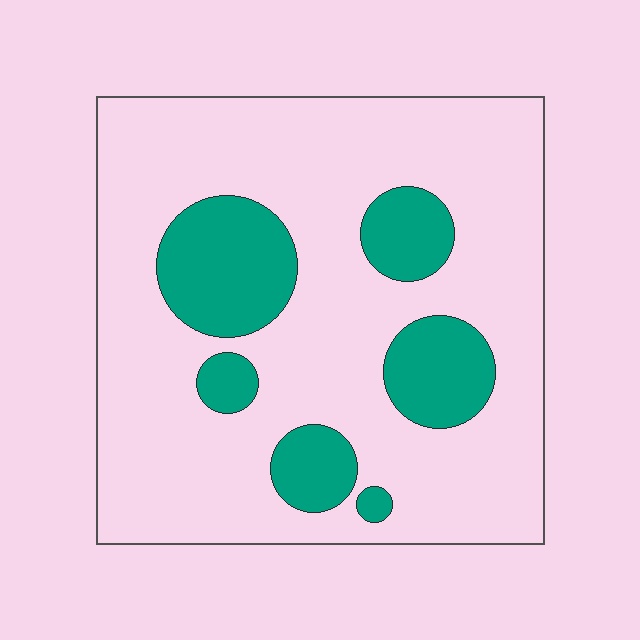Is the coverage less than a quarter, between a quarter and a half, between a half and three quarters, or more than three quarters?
Less than a quarter.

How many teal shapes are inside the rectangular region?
6.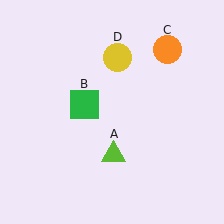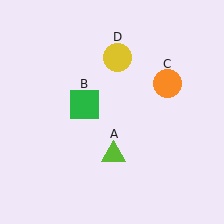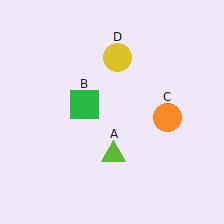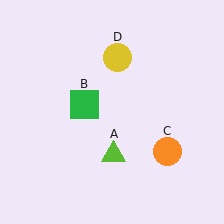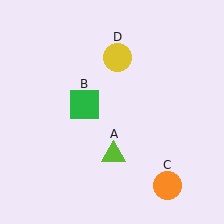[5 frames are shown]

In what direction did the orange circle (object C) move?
The orange circle (object C) moved down.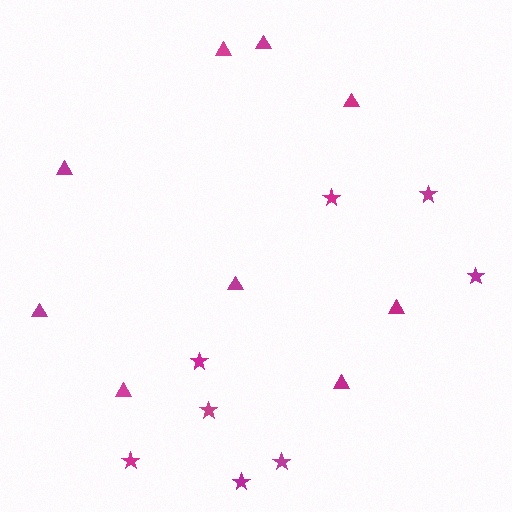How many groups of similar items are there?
There are 2 groups: one group of triangles (9) and one group of stars (8).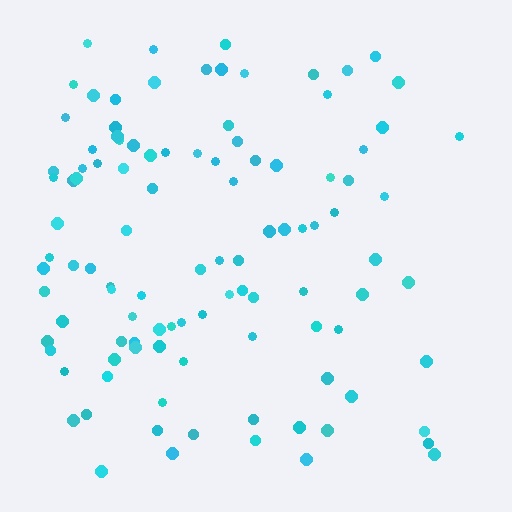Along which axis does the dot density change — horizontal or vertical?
Horizontal.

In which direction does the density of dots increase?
From right to left, with the left side densest.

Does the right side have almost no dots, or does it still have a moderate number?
Still a moderate number, just noticeably fewer than the left.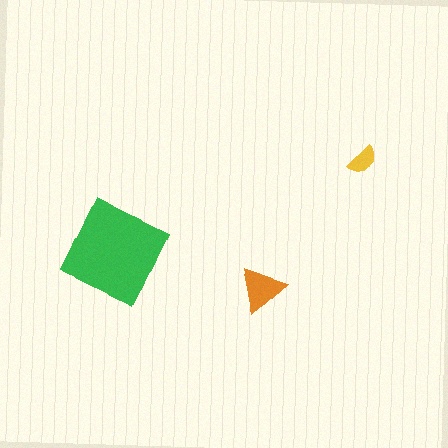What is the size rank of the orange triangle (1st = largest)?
2nd.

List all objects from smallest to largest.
The yellow semicircle, the orange triangle, the green diamond.